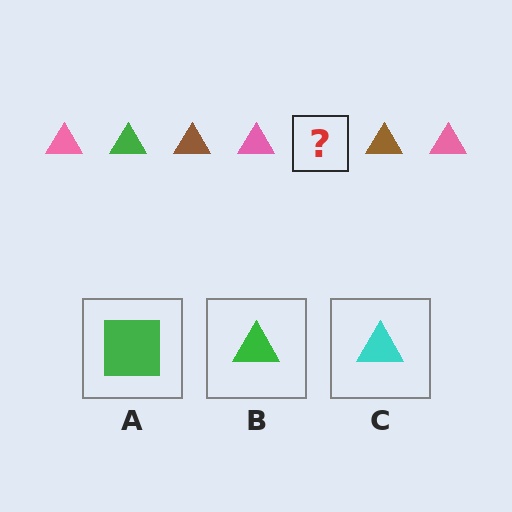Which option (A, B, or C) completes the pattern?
B.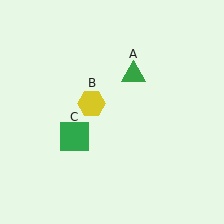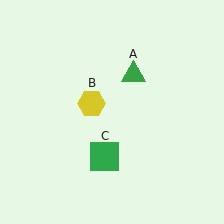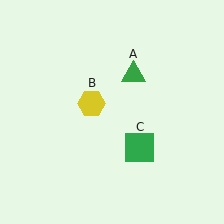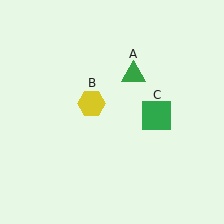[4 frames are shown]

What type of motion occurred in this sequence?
The green square (object C) rotated counterclockwise around the center of the scene.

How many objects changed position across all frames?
1 object changed position: green square (object C).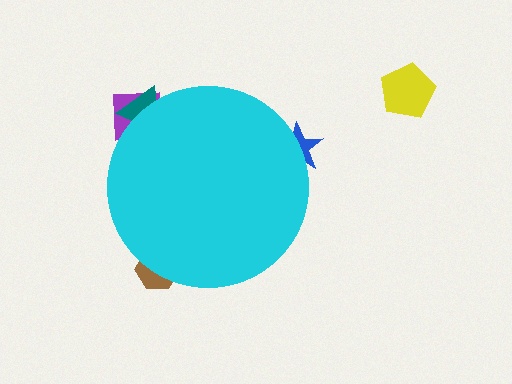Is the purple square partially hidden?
Yes, the purple square is partially hidden behind the cyan circle.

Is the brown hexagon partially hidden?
Yes, the brown hexagon is partially hidden behind the cyan circle.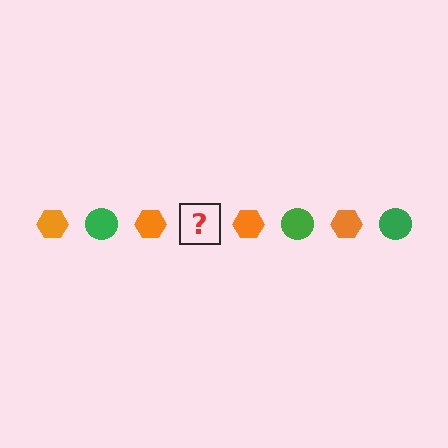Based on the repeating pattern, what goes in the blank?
The blank should be a green circle.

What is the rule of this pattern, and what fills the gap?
The rule is that the pattern alternates between orange hexagon and green circle. The gap should be filled with a green circle.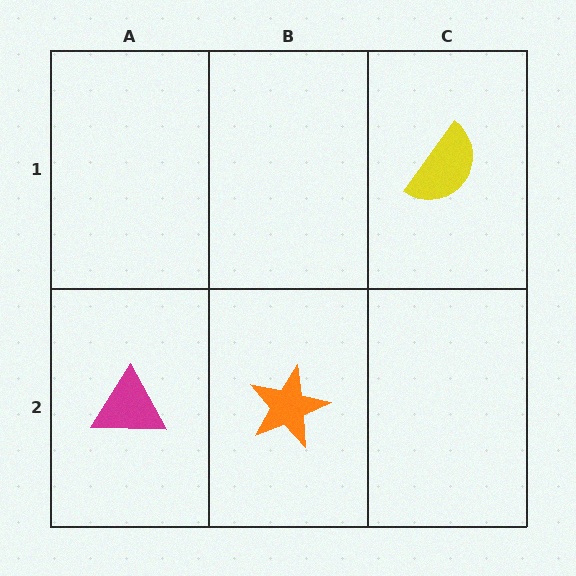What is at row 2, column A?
A magenta triangle.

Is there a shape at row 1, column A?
No, that cell is empty.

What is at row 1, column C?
A yellow semicircle.